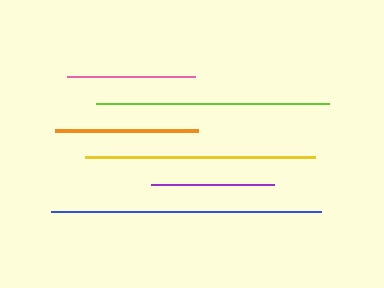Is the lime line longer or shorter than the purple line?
The lime line is longer than the purple line.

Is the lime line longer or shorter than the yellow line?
The lime line is longer than the yellow line.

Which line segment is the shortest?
The purple line is the shortest at approximately 123 pixels.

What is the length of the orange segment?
The orange segment is approximately 143 pixels long.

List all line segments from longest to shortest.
From longest to shortest: blue, lime, yellow, orange, pink, purple.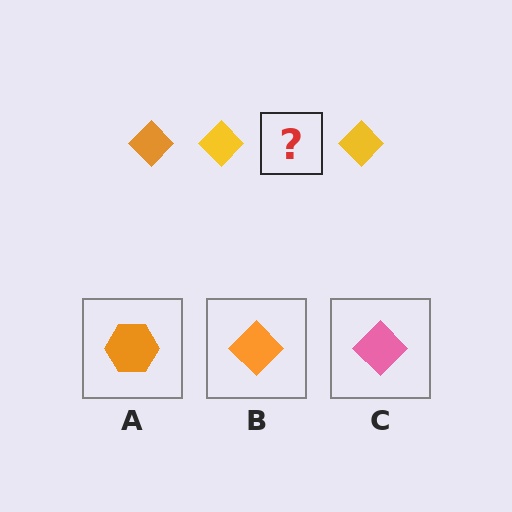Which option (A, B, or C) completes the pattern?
B.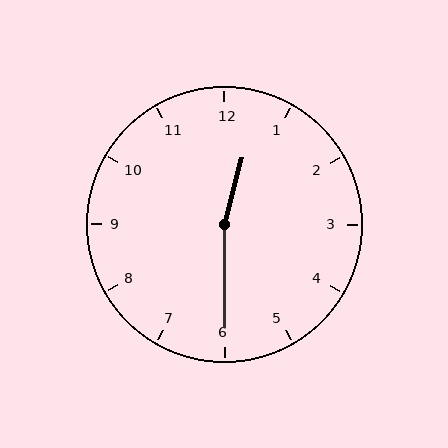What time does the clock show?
12:30.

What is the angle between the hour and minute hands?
Approximately 165 degrees.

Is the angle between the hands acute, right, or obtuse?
It is obtuse.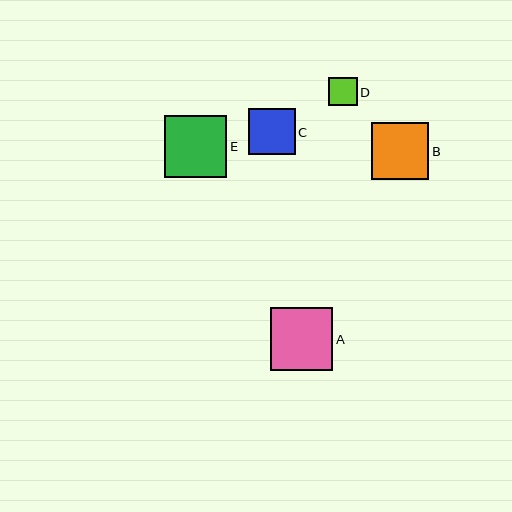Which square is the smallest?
Square D is the smallest with a size of approximately 28 pixels.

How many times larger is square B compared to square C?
Square B is approximately 1.2 times the size of square C.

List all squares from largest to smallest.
From largest to smallest: A, E, B, C, D.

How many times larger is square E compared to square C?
Square E is approximately 1.3 times the size of square C.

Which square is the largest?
Square A is the largest with a size of approximately 63 pixels.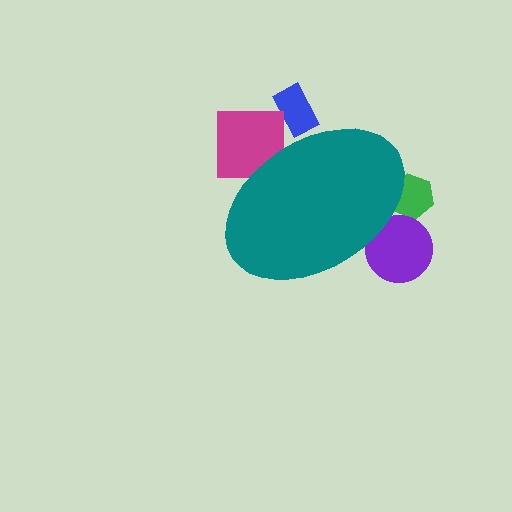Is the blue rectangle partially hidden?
Yes, the blue rectangle is partially hidden behind the teal ellipse.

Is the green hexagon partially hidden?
Yes, the green hexagon is partially hidden behind the teal ellipse.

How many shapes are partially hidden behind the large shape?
5 shapes are partially hidden.